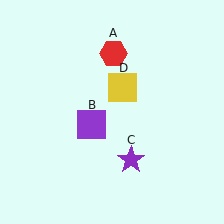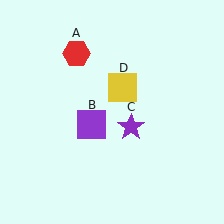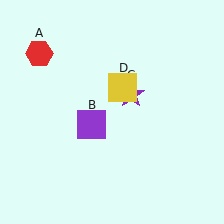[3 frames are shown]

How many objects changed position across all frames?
2 objects changed position: red hexagon (object A), purple star (object C).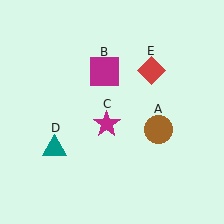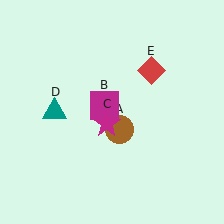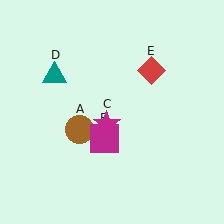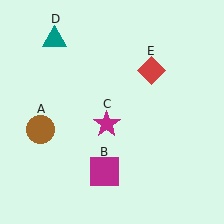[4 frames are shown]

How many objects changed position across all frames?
3 objects changed position: brown circle (object A), magenta square (object B), teal triangle (object D).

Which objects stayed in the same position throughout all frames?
Magenta star (object C) and red diamond (object E) remained stationary.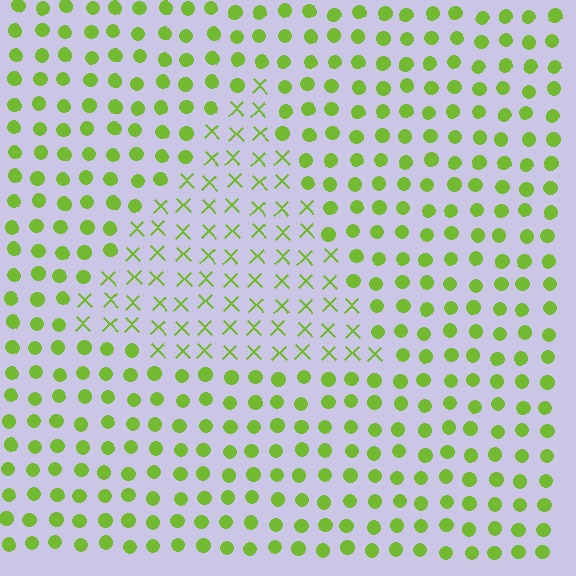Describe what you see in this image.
The image is filled with small lime elements arranged in a uniform grid. A triangle-shaped region contains X marks, while the surrounding area contains circles. The boundary is defined purely by the change in element shape.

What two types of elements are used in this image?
The image uses X marks inside the triangle region and circles outside it.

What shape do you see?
I see a triangle.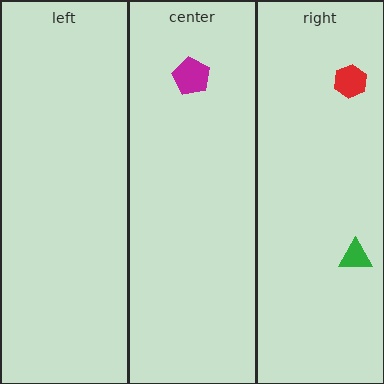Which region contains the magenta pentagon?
The center region.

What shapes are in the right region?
The green triangle, the red hexagon.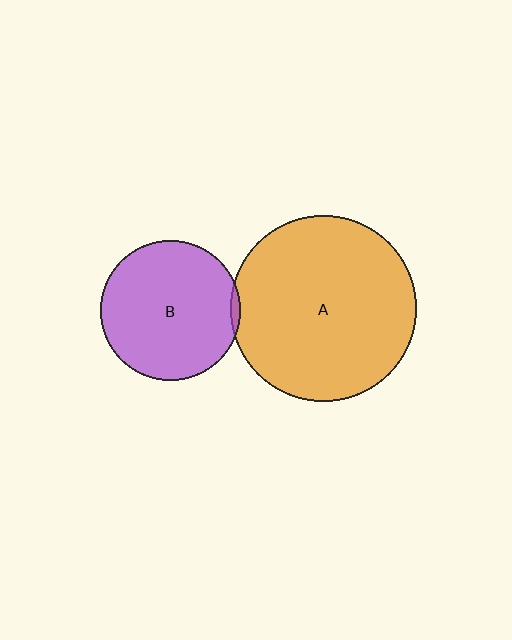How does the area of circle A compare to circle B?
Approximately 1.8 times.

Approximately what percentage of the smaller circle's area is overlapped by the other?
Approximately 5%.